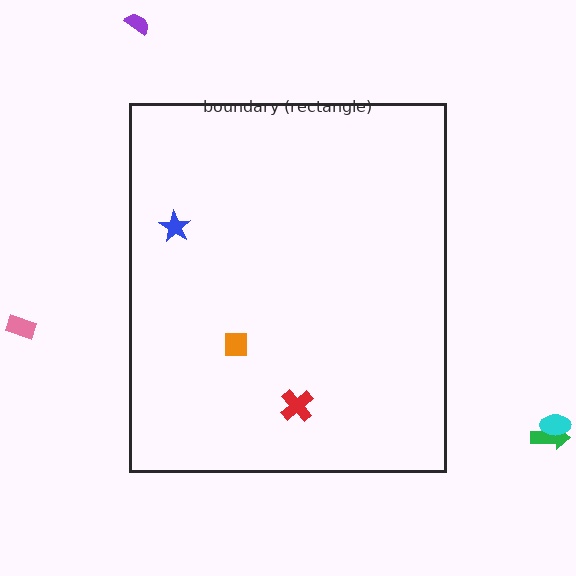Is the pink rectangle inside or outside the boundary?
Outside.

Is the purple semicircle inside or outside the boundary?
Outside.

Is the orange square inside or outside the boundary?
Inside.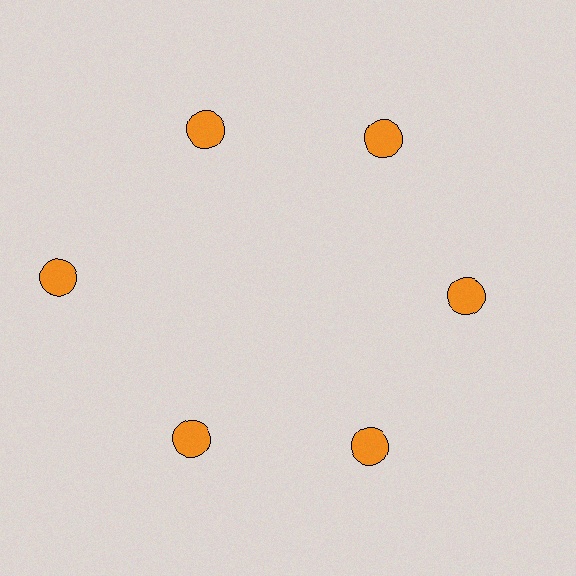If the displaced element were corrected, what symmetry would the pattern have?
It would have 6-fold rotational symmetry — the pattern would map onto itself every 60 degrees.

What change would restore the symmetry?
The symmetry would be restored by moving it inward, back onto the ring so that all 6 circles sit at equal angles and equal distance from the center.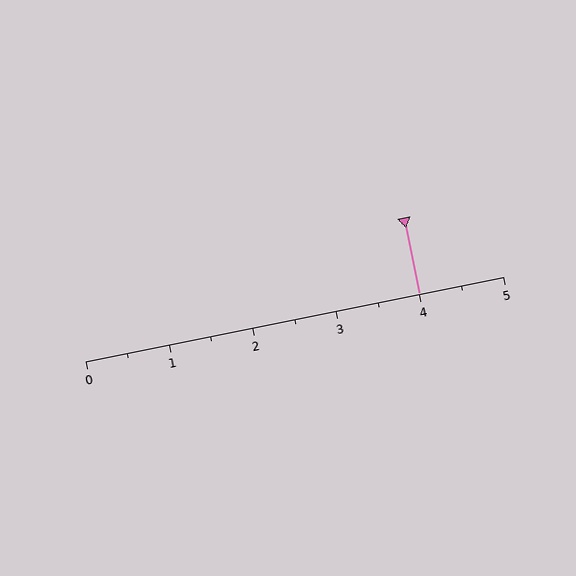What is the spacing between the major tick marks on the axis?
The major ticks are spaced 1 apart.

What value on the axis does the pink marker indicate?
The marker indicates approximately 4.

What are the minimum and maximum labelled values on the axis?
The axis runs from 0 to 5.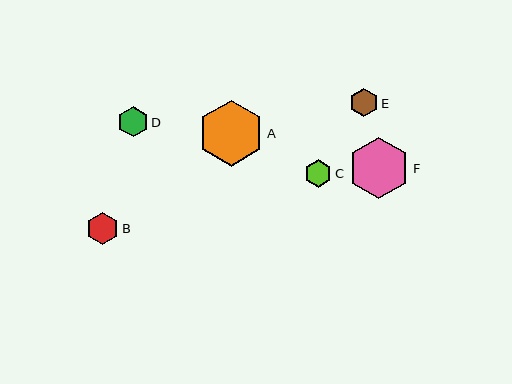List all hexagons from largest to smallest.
From largest to smallest: A, F, B, D, E, C.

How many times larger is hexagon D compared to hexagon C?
Hexagon D is approximately 1.1 times the size of hexagon C.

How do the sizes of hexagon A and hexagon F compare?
Hexagon A and hexagon F are approximately the same size.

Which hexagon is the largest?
Hexagon A is the largest with a size of approximately 66 pixels.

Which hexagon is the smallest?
Hexagon C is the smallest with a size of approximately 27 pixels.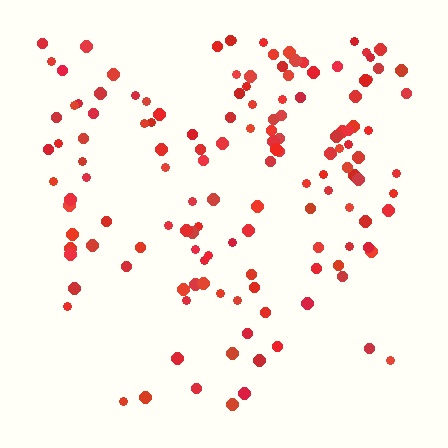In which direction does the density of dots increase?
From bottom to top, with the top side densest.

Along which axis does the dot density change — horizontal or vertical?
Vertical.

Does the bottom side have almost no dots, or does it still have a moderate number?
Still a moderate number, just noticeably fewer than the top.